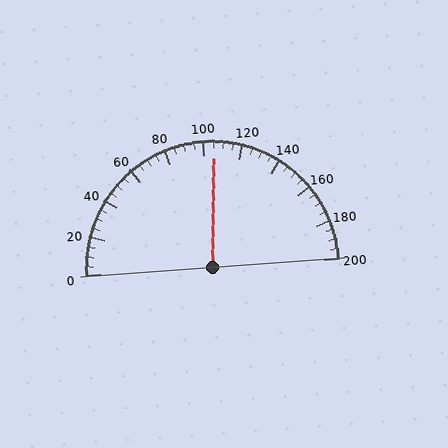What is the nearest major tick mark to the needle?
The nearest major tick mark is 100.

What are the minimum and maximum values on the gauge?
The gauge ranges from 0 to 200.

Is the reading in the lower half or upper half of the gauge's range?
The reading is in the upper half of the range (0 to 200).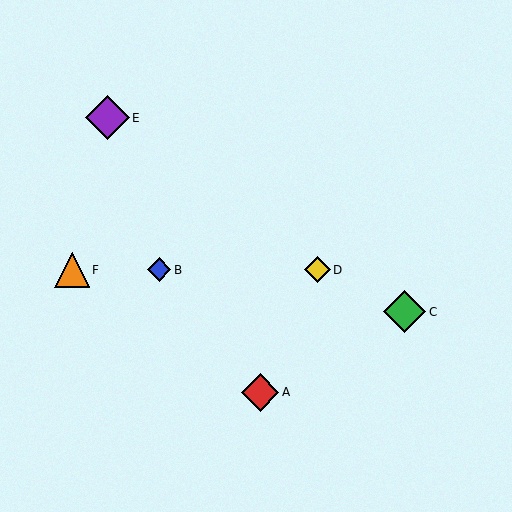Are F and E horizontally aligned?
No, F is at y≈270 and E is at y≈118.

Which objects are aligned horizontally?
Objects B, D, F are aligned horizontally.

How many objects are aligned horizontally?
3 objects (B, D, F) are aligned horizontally.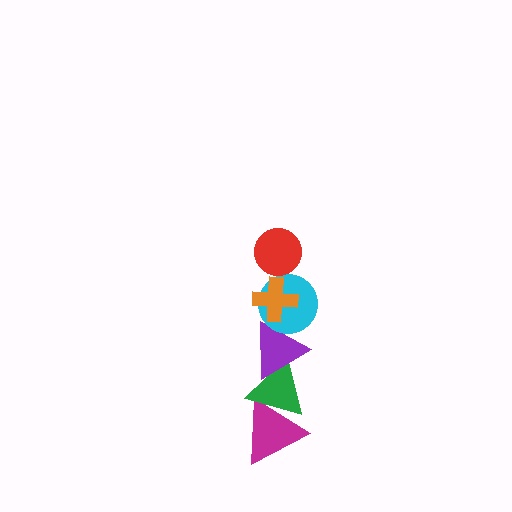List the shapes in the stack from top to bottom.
From top to bottom: the red circle, the orange cross, the cyan circle, the purple triangle, the green triangle, the magenta triangle.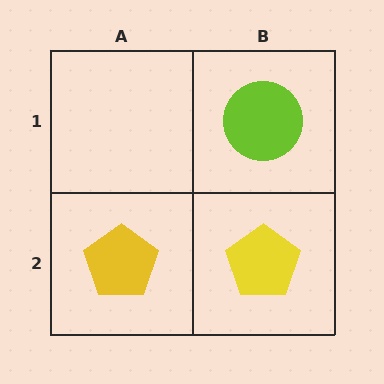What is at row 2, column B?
A yellow pentagon.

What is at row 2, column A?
A yellow pentagon.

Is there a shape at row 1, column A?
No, that cell is empty.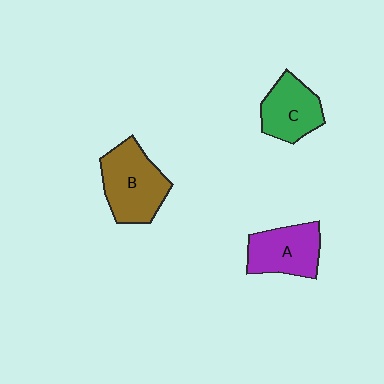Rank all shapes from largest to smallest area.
From largest to smallest: B (brown), A (purple), C (green).